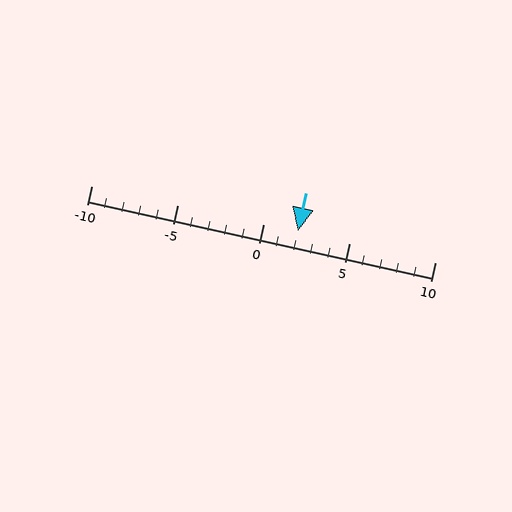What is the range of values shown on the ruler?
The ruler shows values from -10 to 10.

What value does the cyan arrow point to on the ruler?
The cyan arrow points to approximately 2.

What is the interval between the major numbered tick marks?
The major tick marks are spaced 5 units apart.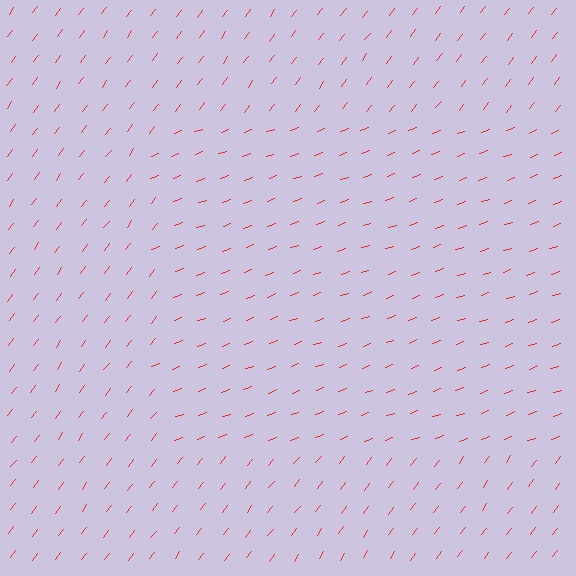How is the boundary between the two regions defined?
The boundary is defined purely by a change in line orientation (approximately 33 degrees difference). All lines are the same color and thickness.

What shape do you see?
I see a rectangle.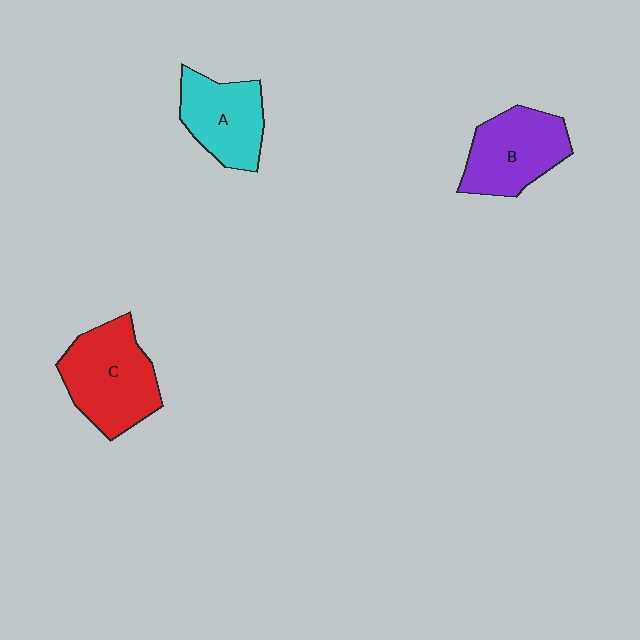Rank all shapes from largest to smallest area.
From largest to smallest: C (red), B (purple), A (cyan).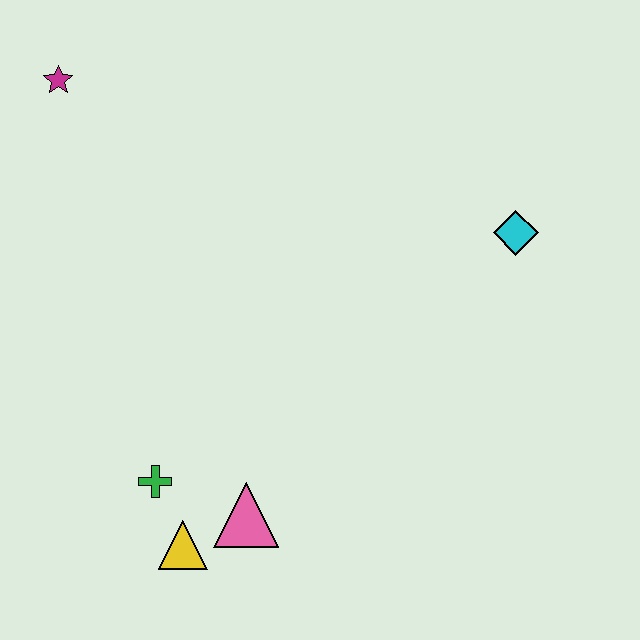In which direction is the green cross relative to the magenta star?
The green cross is below the magenta star.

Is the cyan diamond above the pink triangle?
Yes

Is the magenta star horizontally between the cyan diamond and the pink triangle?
No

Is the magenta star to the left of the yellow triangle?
Yes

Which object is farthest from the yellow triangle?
The magenta star is farthest from the yellow triangle.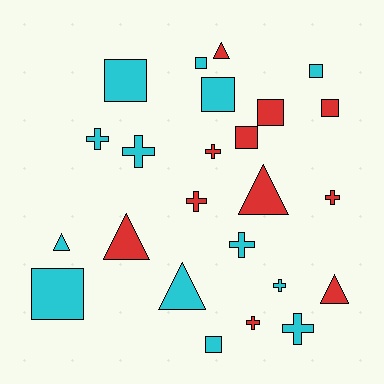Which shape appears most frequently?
Square, with 9 objects.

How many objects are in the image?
There are 24 objects.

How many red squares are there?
There are 3 red squares.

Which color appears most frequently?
Cyan, with 13 objects.